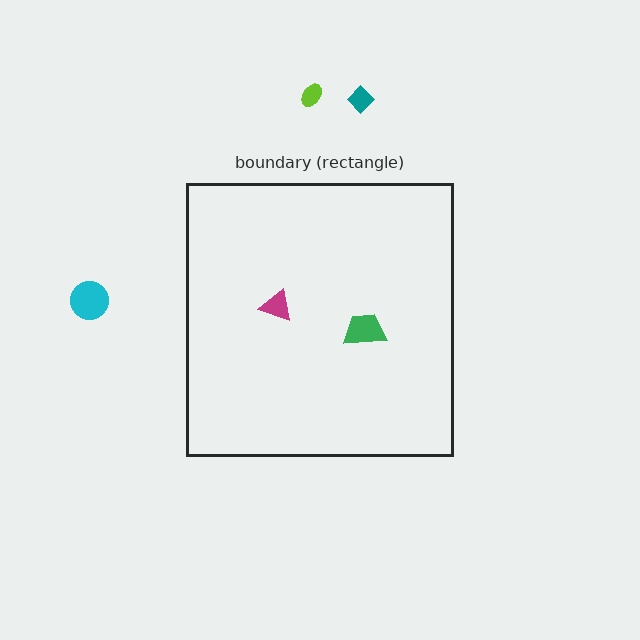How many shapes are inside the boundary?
2 inside, 3 outside.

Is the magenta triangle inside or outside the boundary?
Inside.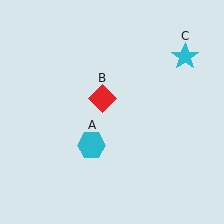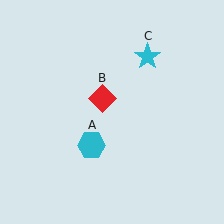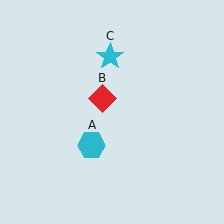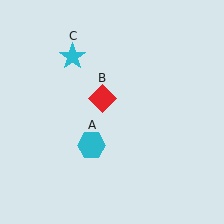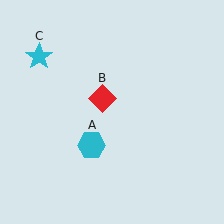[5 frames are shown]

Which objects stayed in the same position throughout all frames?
Cyan hexagon (object A) and red diamond (object B) remained stationary.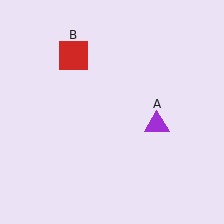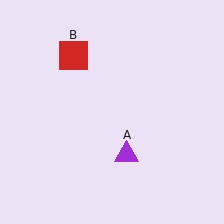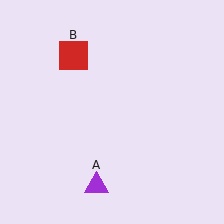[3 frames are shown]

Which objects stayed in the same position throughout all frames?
Red square (object B) remained stationary.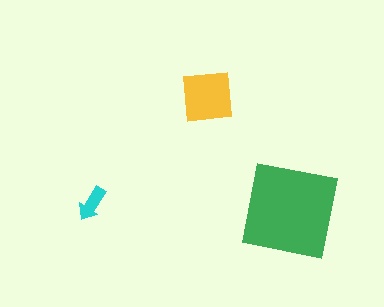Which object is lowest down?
The green square is bottommost.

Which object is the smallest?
The cyan arrow.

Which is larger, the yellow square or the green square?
The green square.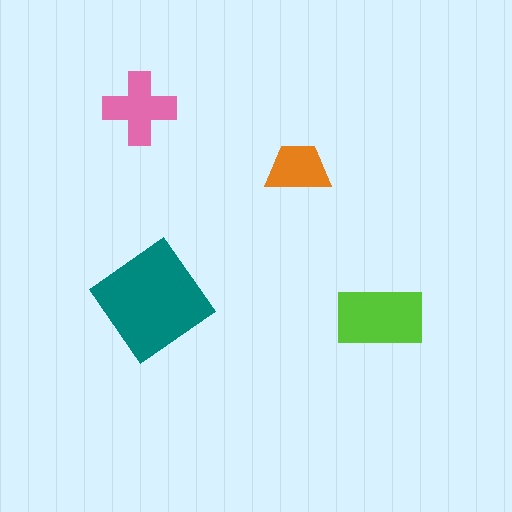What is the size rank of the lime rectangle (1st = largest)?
2nd.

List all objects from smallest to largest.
The orange trapezoid, the pink cross, the lime rectangle, the teal diamond.